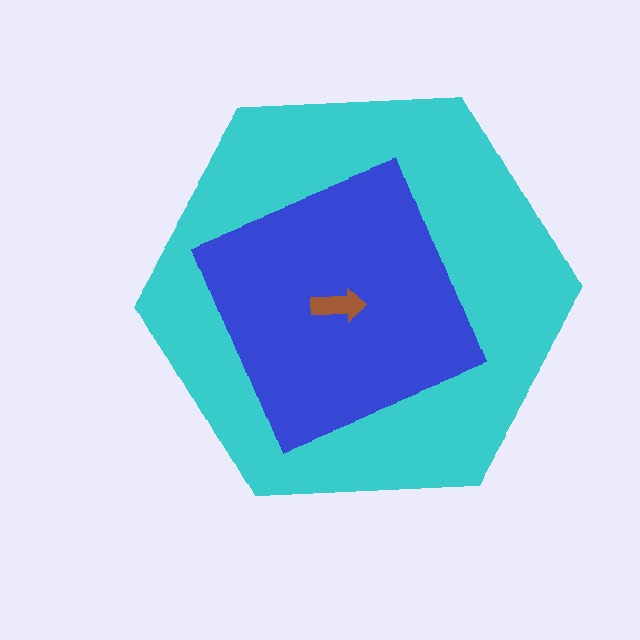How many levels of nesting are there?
3.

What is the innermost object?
The brown arrow.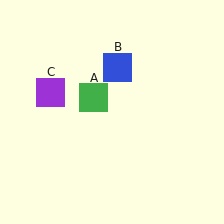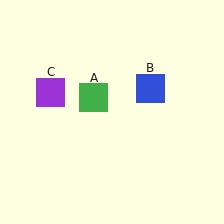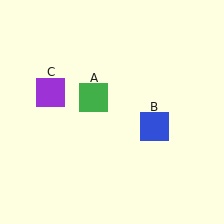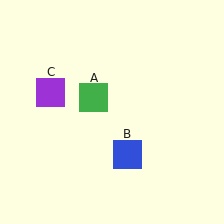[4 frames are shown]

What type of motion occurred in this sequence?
The blue square (object B) rotated clockwise around the center of the scene.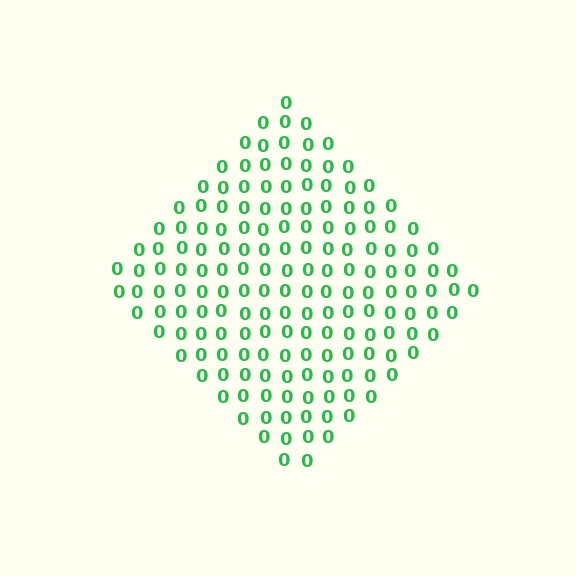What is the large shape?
The large shape is a diamond.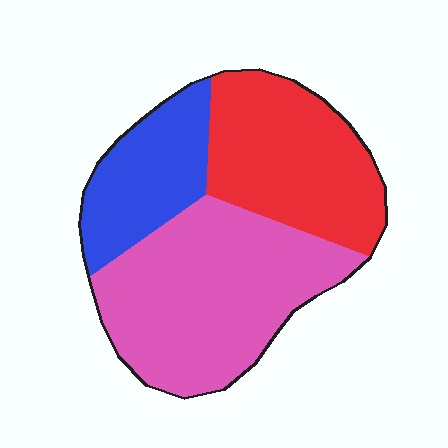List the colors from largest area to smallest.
From largest to smallest: pink, red, blue.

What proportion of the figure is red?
Red takes up about one third (1/3) of the figure.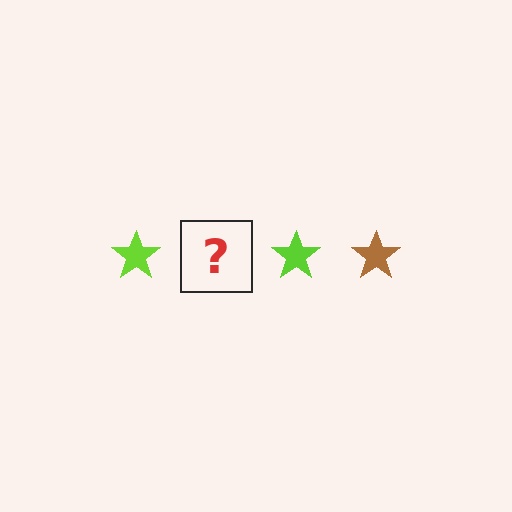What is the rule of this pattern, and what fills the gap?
The rule is that the pattern cycles through lime, brown stars. The gap should be filled with a brown star.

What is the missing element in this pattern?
The missing element is a brown star.